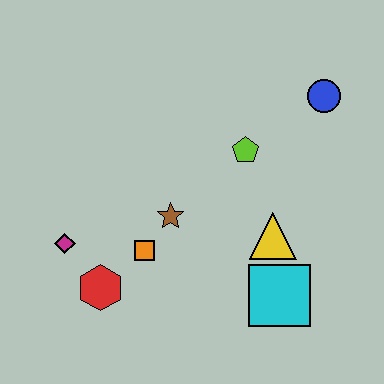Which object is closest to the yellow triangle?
The cyan square is closest to the yellow triangle.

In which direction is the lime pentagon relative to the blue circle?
The lime pentagon is to the left of the blue circle.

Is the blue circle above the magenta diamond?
Yes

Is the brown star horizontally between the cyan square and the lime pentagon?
No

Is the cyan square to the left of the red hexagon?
No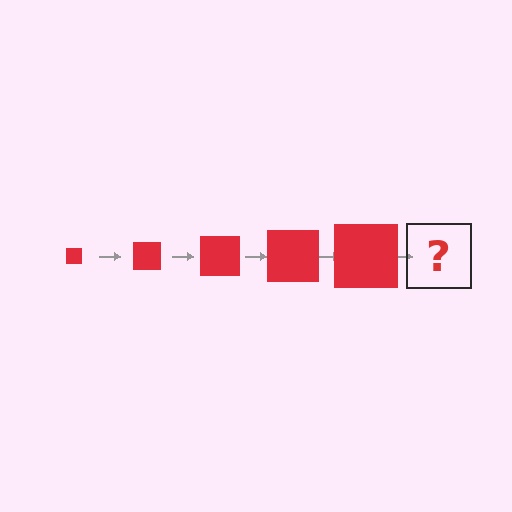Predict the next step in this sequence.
The next step is a red square, larger than the previous one.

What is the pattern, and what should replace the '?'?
The pattern is that the square gets progressively larger each step. The '?' should be a red square, larger than the previous one.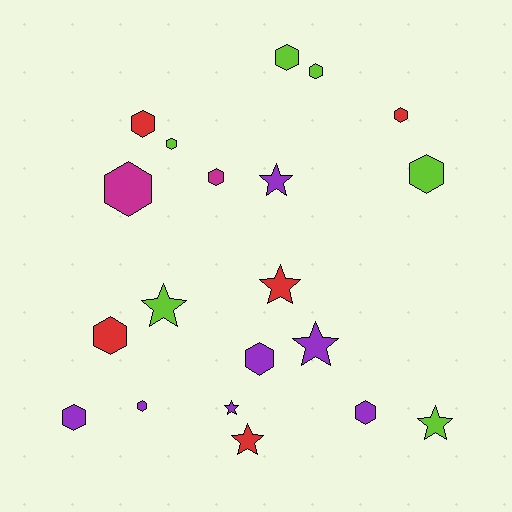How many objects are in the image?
There are 20 objects.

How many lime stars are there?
There are 2 lime stars.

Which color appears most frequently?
Purple, with 7 objects.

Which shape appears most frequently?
Hexagon, with 13 objects.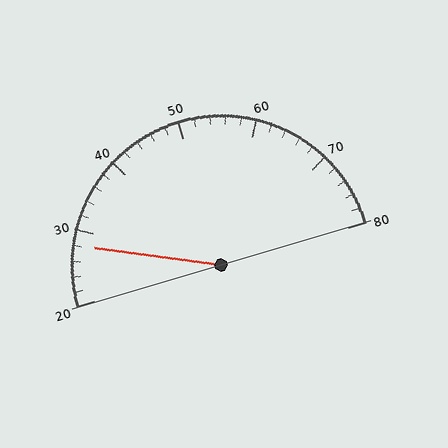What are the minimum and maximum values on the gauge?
The gauge ranges from 20 to 80.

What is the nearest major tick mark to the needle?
The nearest major tick mark is 30.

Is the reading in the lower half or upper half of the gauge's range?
The reading is in the lower half of the range (20 to 80).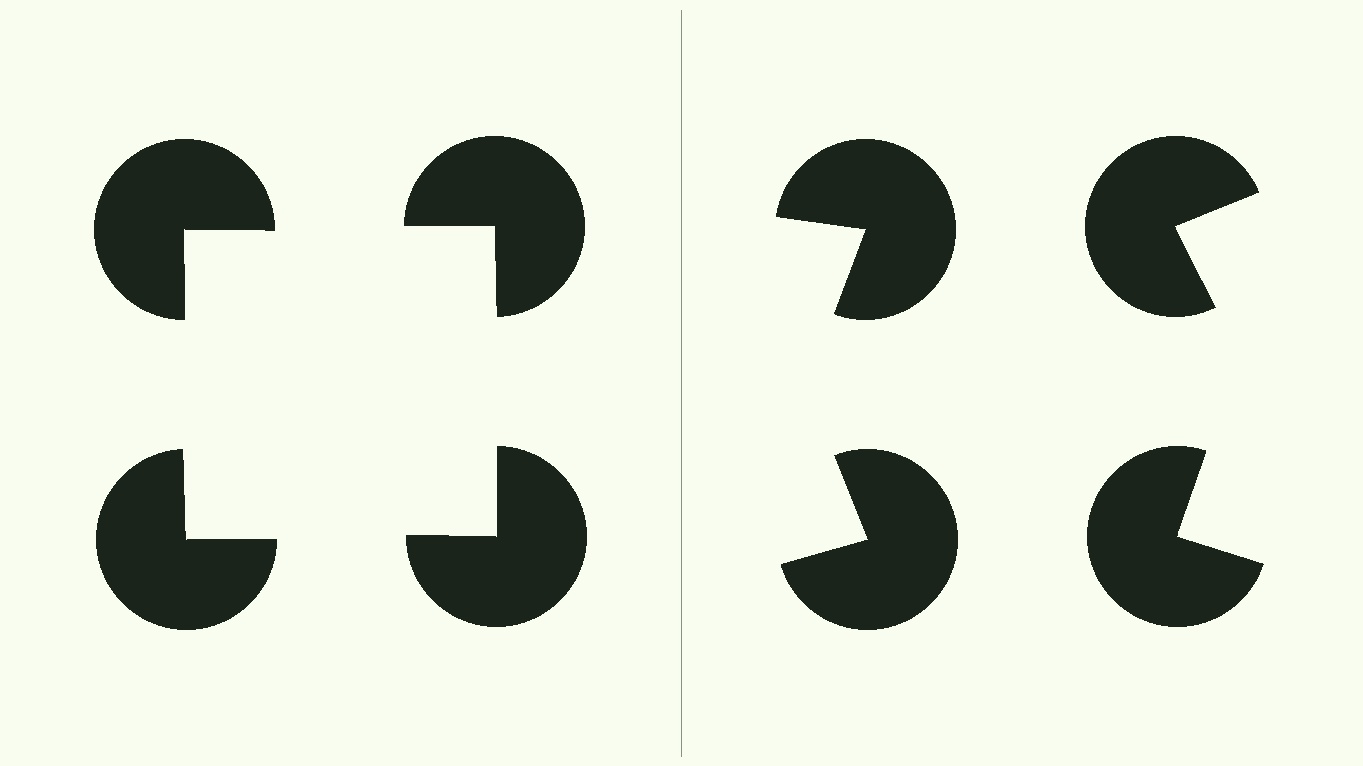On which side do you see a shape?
An illusory square appears on the left side. On the right side the wedge cuts are rotated, so no coherent shape forms.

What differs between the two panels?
The pac-man discs are positioned identically on both sides; only the wedge orientations differ. On the left they align to a square; on the right they are misaligned.